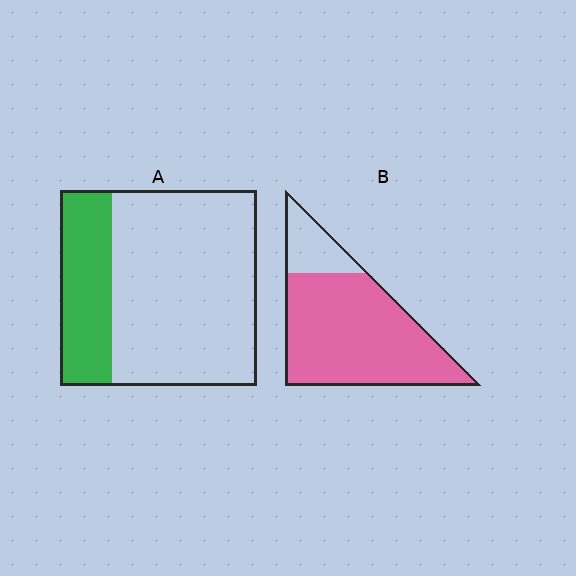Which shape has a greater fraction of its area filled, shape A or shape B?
Shape B.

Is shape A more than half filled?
No.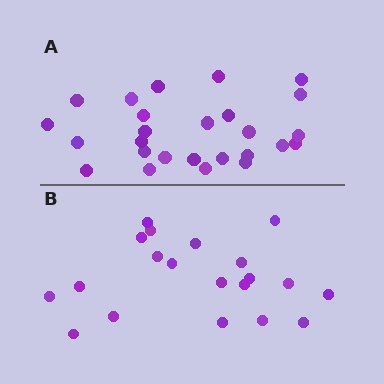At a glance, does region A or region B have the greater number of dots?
Region A (the top region) has more dots.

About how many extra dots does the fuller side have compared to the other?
Region A has about 6 more dots than region B.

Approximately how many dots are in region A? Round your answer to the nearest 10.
About 30 dots. (The exact count is 26, which rounds to 30.)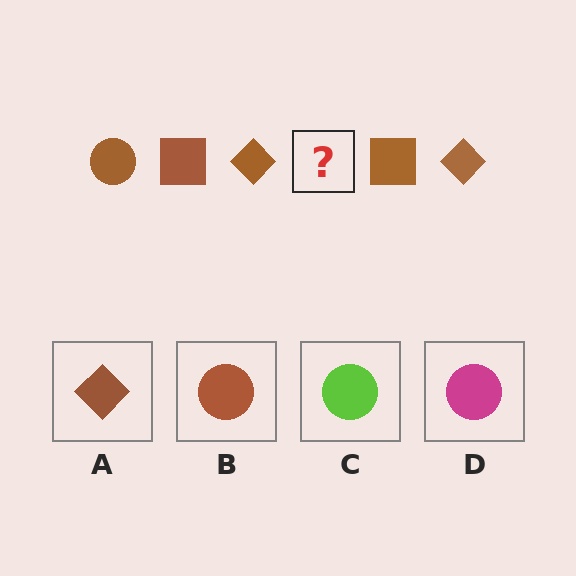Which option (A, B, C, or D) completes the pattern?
B.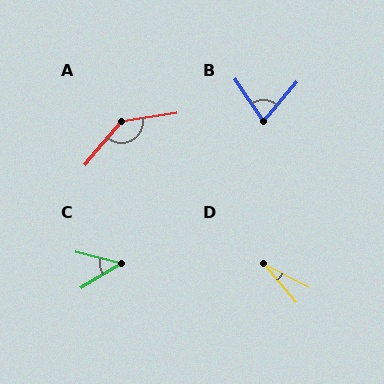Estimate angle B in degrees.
Approximately 74 degrees.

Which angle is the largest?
A, at approximately 139 degrees.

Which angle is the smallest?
D, at approximately 23 degrees.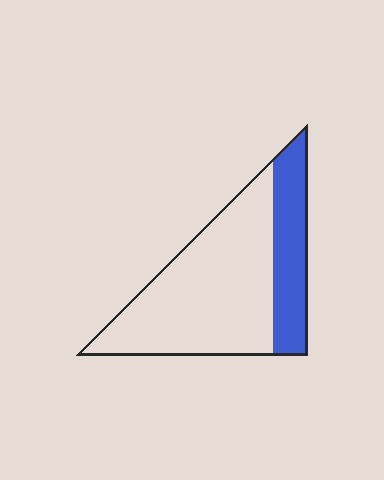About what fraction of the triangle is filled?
About one quarter (1/4).